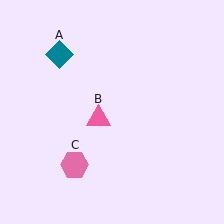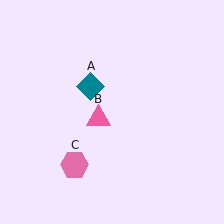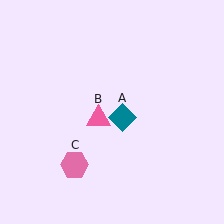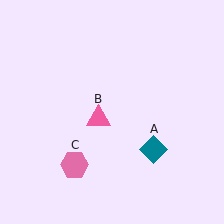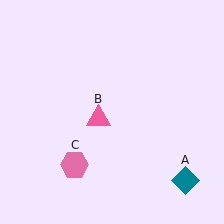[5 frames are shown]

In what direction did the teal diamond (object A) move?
The teal diamond (object A) moved down and to the right.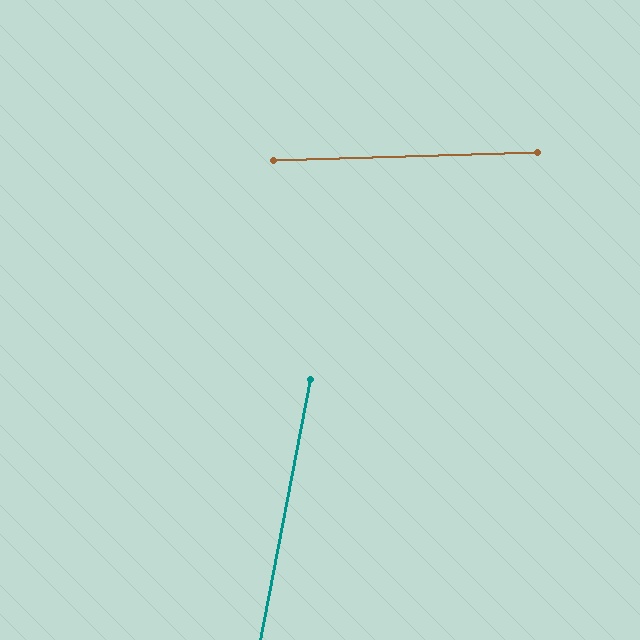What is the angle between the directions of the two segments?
Approximately 77 degrees.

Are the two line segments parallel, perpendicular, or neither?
Neither parallel nor perpendicular — they differ by about 77°.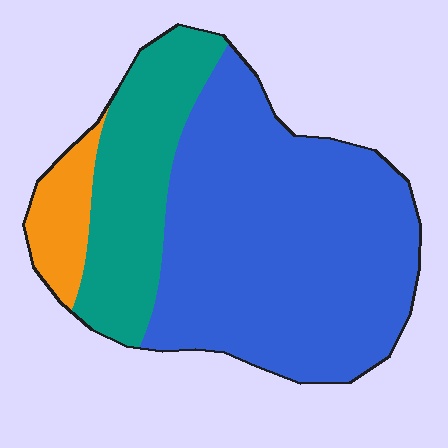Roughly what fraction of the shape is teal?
Teal takes up about one quarter (1/4) of the shape.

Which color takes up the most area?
Blue, at roughly 65%.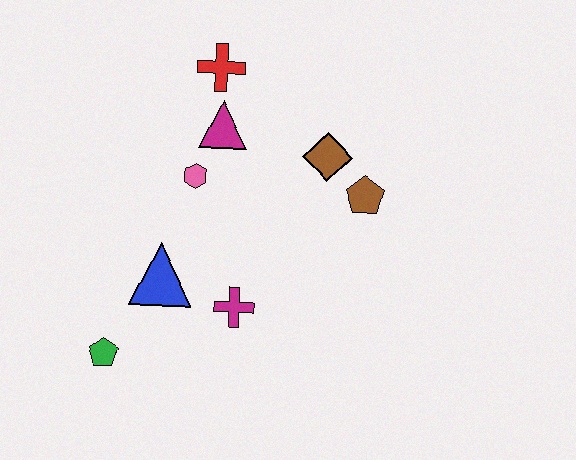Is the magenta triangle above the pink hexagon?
Yes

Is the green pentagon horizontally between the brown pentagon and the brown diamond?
No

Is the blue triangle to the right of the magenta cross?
No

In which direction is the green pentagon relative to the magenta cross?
The green pentagon is to the left of the magenta cross.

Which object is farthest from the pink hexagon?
The green pentagon is farthest from the pink hexagon.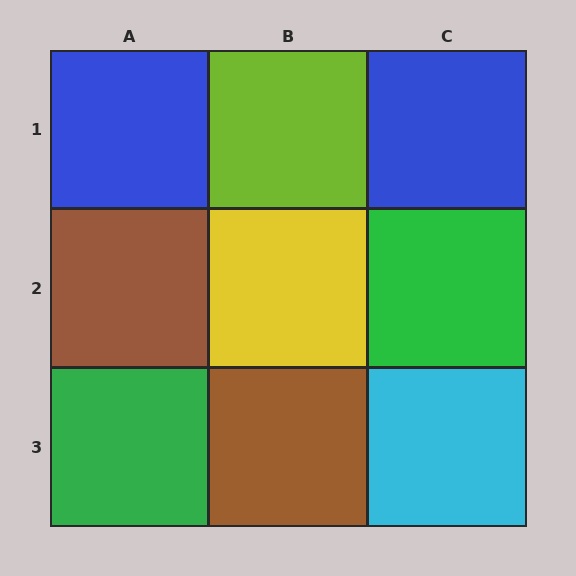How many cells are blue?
2 cells are blue.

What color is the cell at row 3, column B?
Brown.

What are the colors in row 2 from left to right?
Brown, yellow, green.